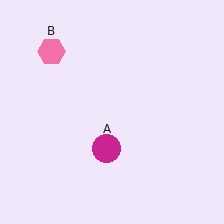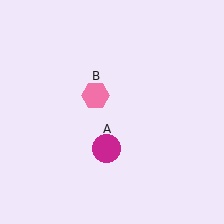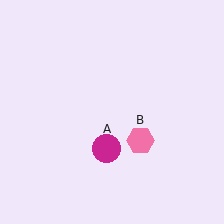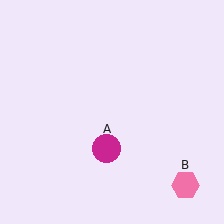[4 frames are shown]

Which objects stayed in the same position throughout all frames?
Magenta circle (object A) remained stationary.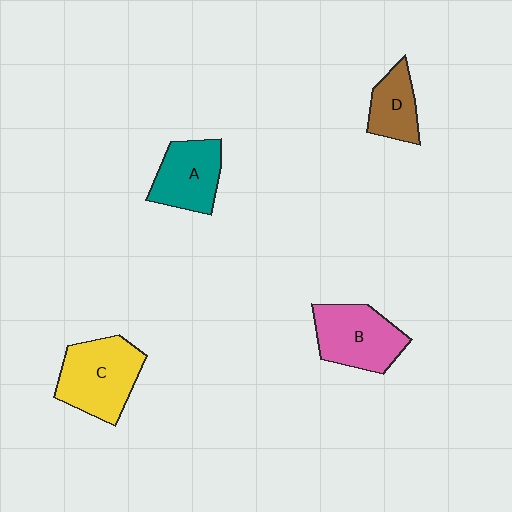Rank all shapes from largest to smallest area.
From largest to smallest: C (yellow), B (pink), A (teal), D (brown).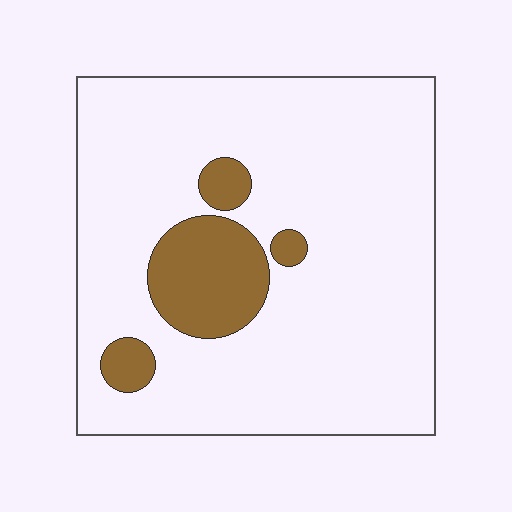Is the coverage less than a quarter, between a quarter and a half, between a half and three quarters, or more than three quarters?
Less than a quarter.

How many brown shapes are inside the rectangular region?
4.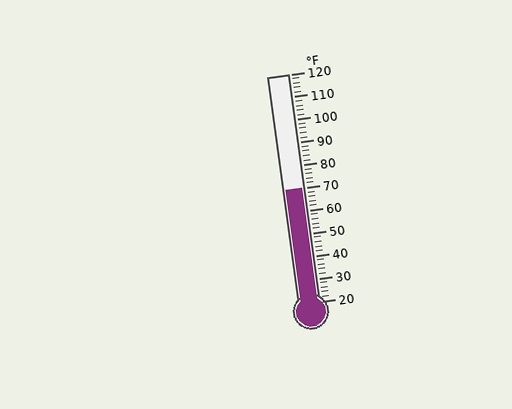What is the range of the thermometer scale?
The thermometer scale ranges from 20°F to 120°F.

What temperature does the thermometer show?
The thermometer shows approximately 70°F.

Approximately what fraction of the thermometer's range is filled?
The thermometer is filled to approximately 50% of its range.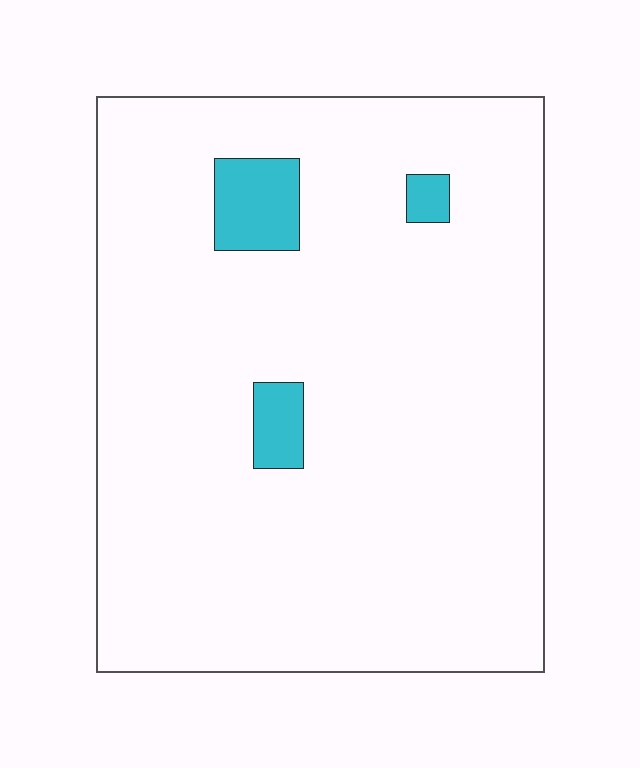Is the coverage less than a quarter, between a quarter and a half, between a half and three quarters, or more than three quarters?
Less than a quarter.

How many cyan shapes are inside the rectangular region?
3.